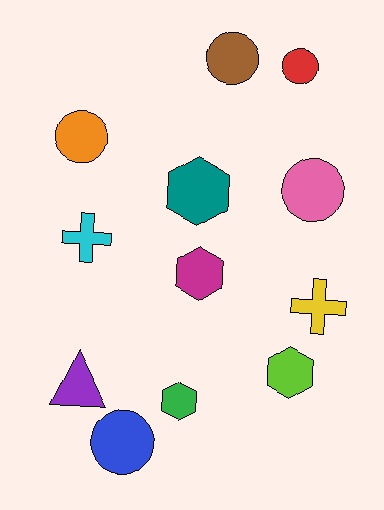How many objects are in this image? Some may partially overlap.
There are 12 objects.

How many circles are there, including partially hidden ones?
There are 5 circles.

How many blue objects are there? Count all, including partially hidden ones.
There is 1 blue object.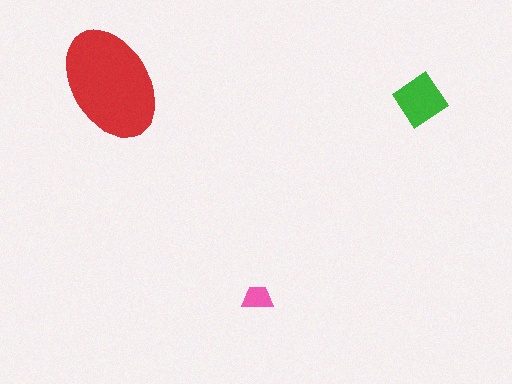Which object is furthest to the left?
The red ellipse is leftmost.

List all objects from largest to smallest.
The red ellipse, the green diamond, the pink trapezoid.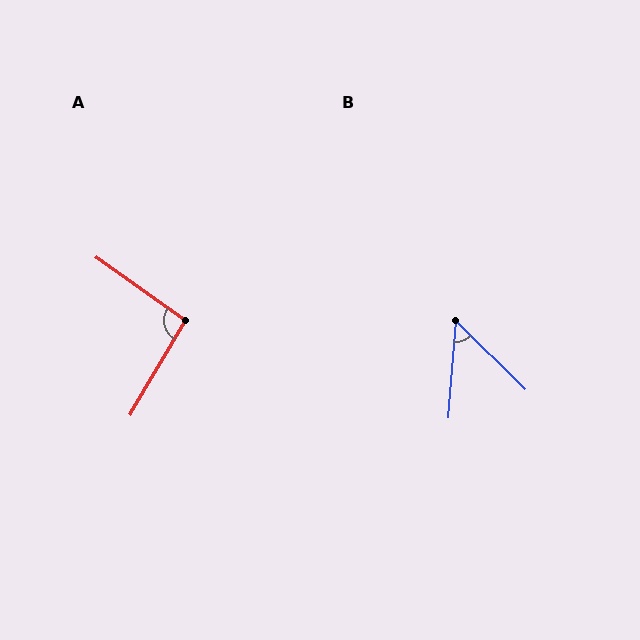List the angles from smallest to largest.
B (50°), A (95°).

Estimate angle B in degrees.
Approximately 50 degrees.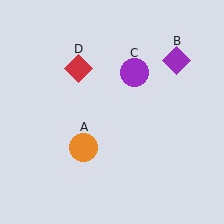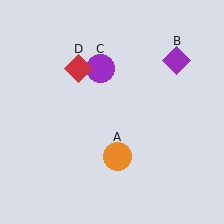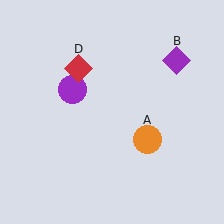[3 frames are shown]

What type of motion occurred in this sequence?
The orange circle (object A), purple circle (object C) rotated counterclockwise around the center of the scene.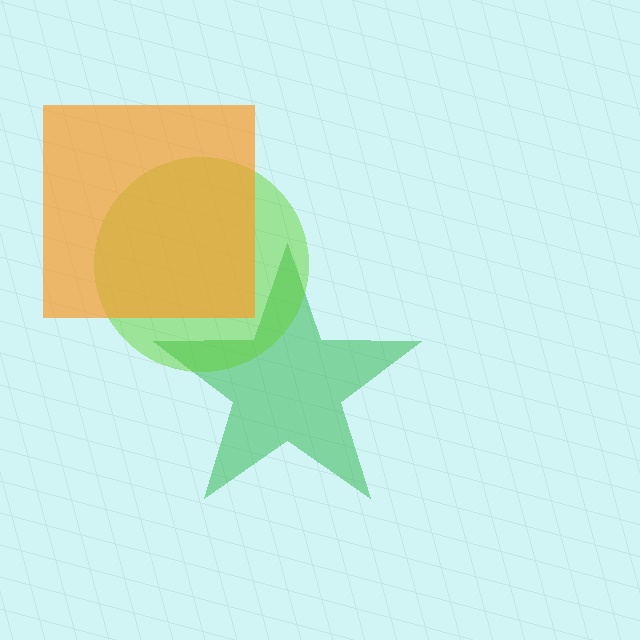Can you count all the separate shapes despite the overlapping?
Yes, there are 3 separate shapes.